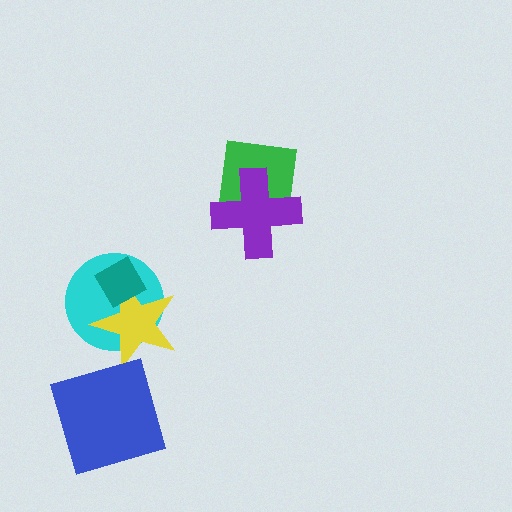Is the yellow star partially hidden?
Yes, it is partially covered by another shape.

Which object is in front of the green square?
The purple cross is in front of the green square.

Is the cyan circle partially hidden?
Yes, it is partially covered by another shape.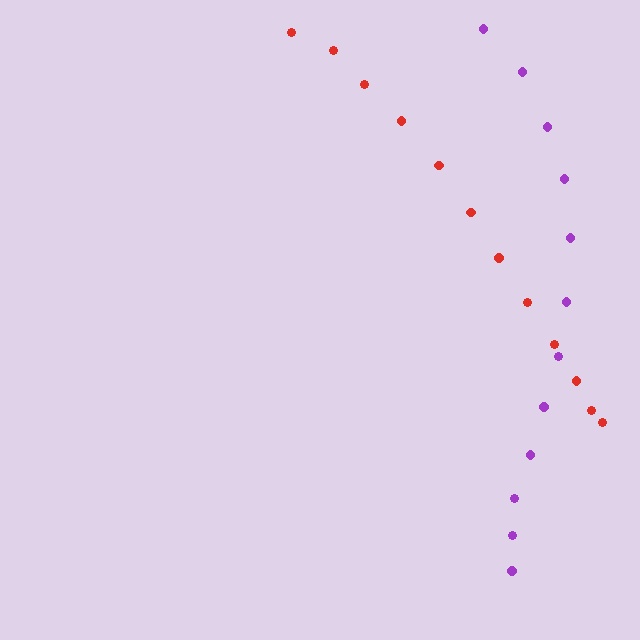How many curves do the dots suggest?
There are 2 distinct paths.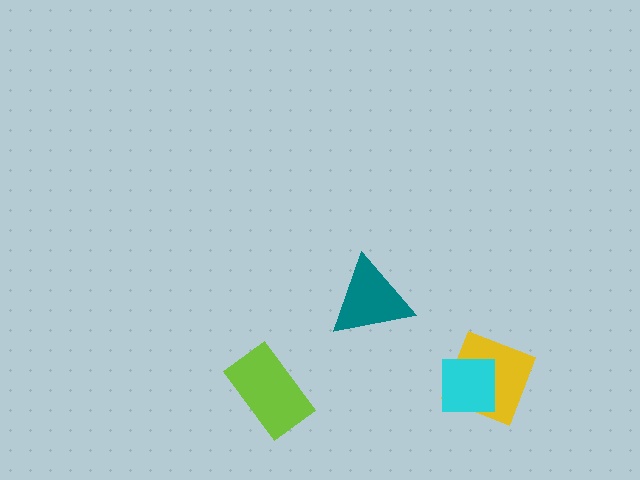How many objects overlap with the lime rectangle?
0 objects overlap with the lime rectangle.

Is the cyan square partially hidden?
No, no other shape covers it.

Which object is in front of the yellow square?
The cyan square is in front of the yellow square.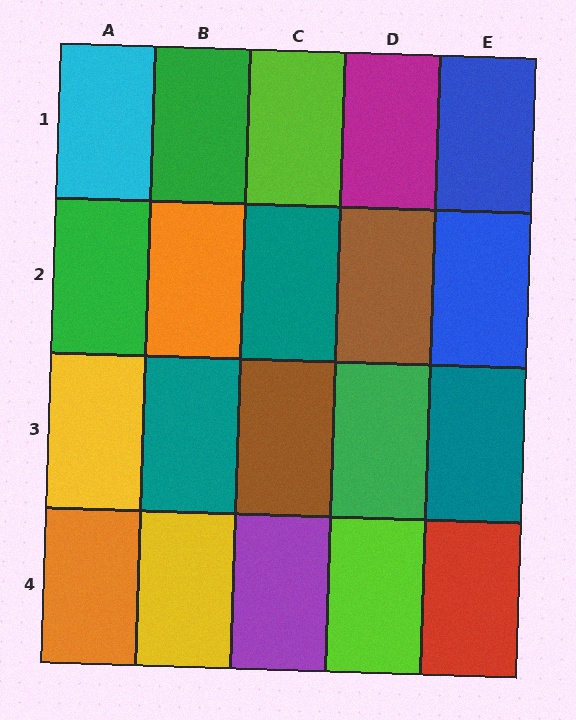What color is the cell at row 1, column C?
Lime.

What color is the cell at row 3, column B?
Teal.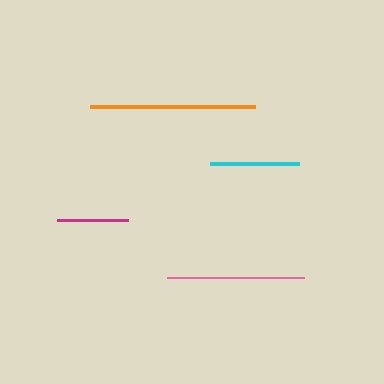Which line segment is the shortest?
The magenta line is the shortest at approximately 71 pixels.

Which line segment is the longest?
The orange line is the longest at approximately 165 pixels.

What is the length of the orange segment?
The orange segment is approximately 165 pixels long.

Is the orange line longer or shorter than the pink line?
The orange line is longer than the pink line.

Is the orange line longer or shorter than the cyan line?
The orange line is longer than the cyan line.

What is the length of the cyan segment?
The cyan segment is approximately 89 pixels long.